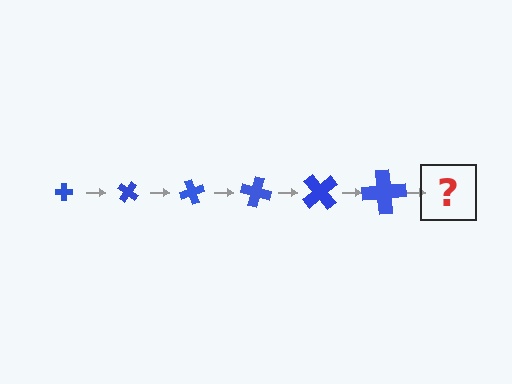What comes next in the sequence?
The next element should be a cross, larger than the previous one and rotated 210 degrees from the start.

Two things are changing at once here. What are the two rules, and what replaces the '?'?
The two rules are that the cross grows larger each step and it rotates 35 degrees each step. The '?' should be a cross, larger than the previous one and rotated 210 degrees from the start.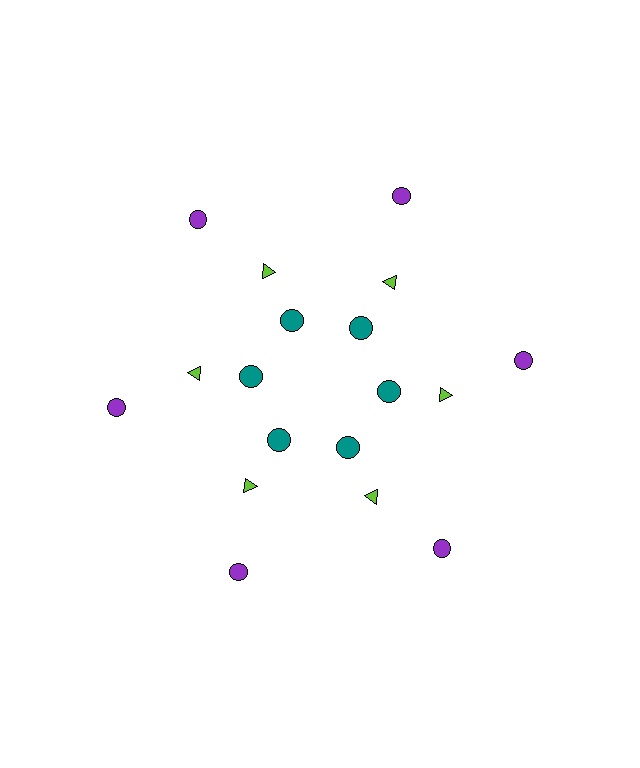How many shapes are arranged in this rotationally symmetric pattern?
There are 18 shapes, arranged in 6 groups of 3.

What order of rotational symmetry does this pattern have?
This pattern has 6-fold rotational symmetry.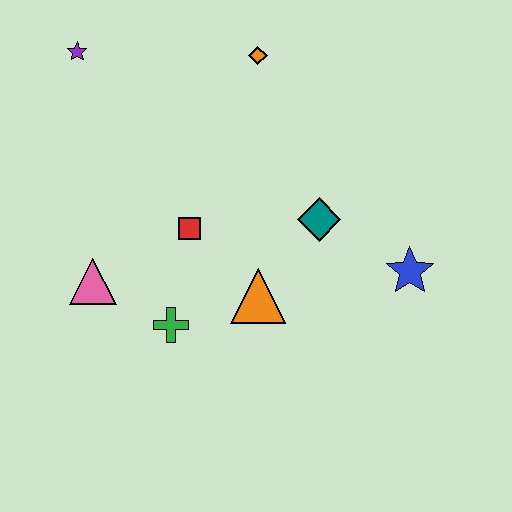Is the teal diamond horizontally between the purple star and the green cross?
No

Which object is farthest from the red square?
The blue star is farthest from the red square.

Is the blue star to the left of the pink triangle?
No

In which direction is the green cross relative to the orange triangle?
The green cross is to the left of the orange triangle.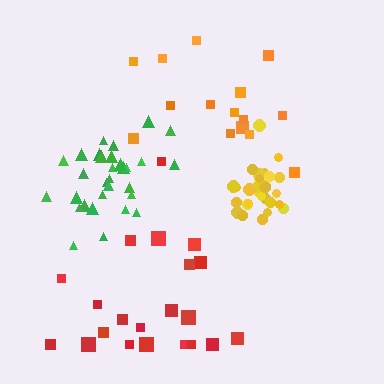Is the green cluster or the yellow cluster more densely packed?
Yellow.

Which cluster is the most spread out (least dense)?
Orange.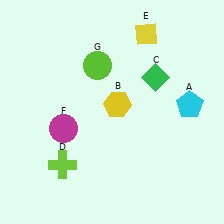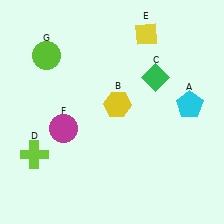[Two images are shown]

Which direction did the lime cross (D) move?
The lime cross (D) moved left.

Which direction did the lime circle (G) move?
The lime circle (G) moved left.